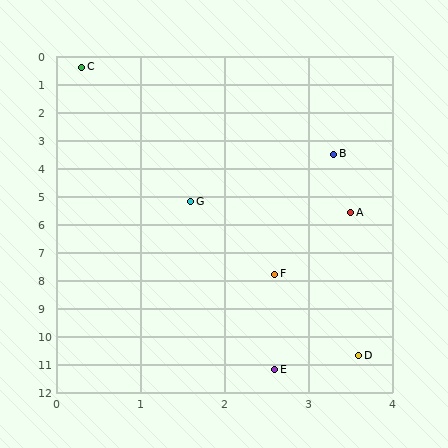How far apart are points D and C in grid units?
Points D and C are about 10.8 grid units apart.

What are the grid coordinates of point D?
Point D is at approximately (3.6, 10.7).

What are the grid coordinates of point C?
Point C is at approximately (0.3, 0.4).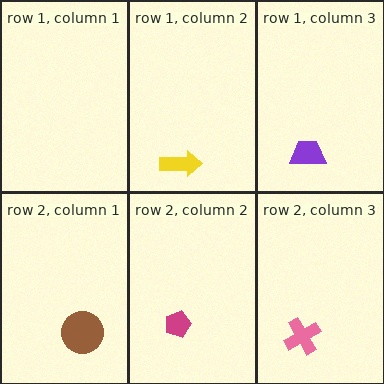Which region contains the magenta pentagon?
The row 2, column 2 region.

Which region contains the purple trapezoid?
The row 1, column 3 region.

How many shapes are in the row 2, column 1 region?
1.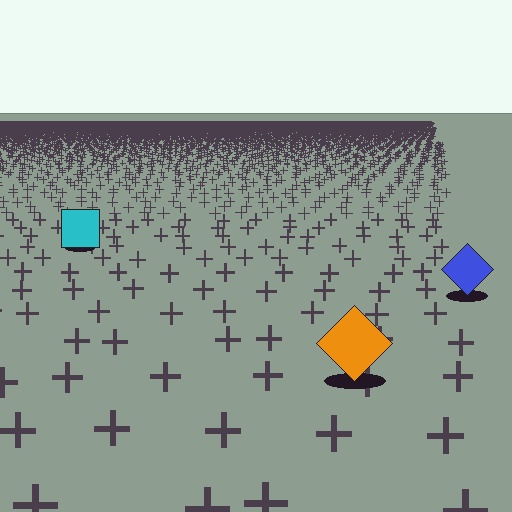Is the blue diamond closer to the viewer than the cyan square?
Yes. The blue diamond is closer — you can tell from the texture gradient: the ground texture is coarser near it.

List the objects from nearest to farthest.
From nearest to farthest: the orange diamond, the blue diamond, the cyan square.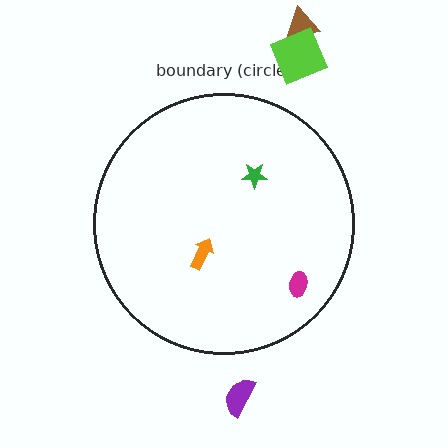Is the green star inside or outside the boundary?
Inside.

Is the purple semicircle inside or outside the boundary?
Outside.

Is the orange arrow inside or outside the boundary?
Inside.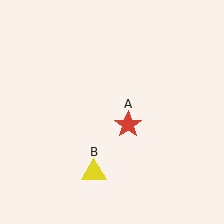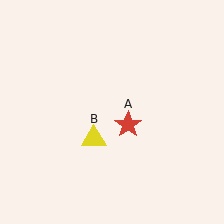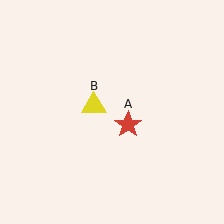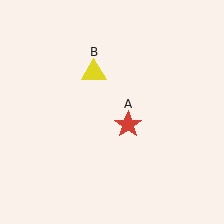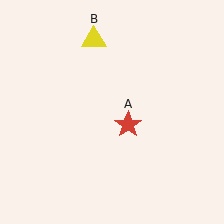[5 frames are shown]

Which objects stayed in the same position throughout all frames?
Red star (object A) remained stationary.